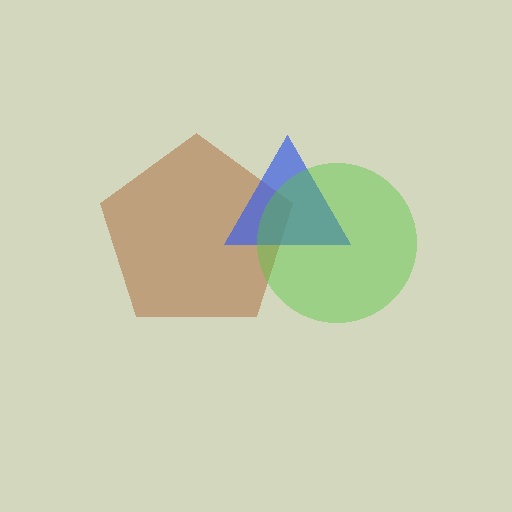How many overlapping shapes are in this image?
There are 3 overlapping shapes in the image.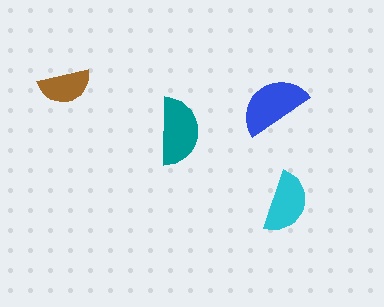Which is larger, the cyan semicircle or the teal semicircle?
The teal one.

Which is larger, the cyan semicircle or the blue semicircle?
The blue one.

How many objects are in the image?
There are 4 objects in the image.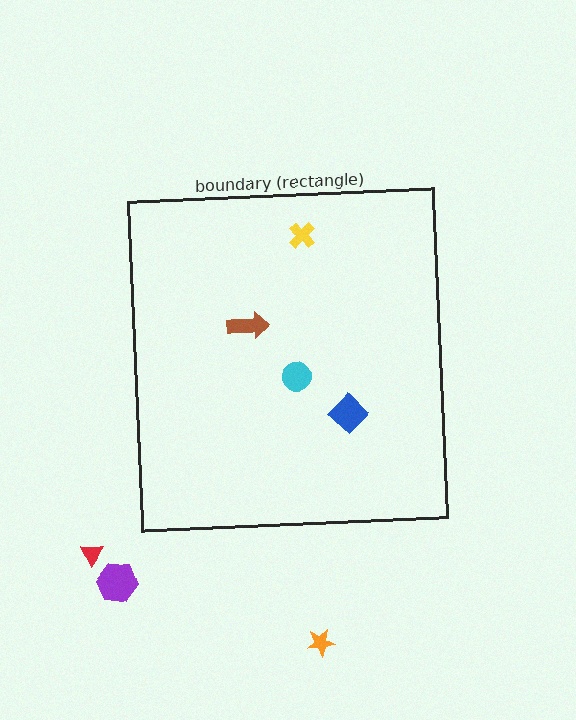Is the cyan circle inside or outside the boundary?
Inside.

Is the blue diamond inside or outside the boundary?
Inside.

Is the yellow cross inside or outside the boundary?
Inside.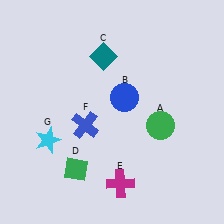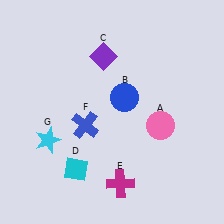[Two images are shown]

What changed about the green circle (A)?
In Image 1, A is green. In Image 2, it changed to pink.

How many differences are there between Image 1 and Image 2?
There are 3 differences between the two images.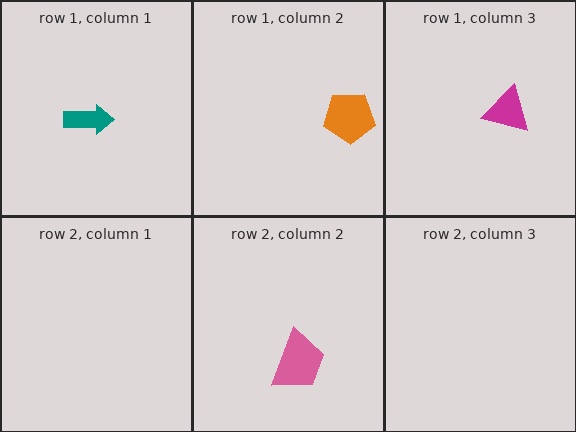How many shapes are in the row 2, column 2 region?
1.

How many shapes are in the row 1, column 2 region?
1.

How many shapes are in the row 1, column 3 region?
1.